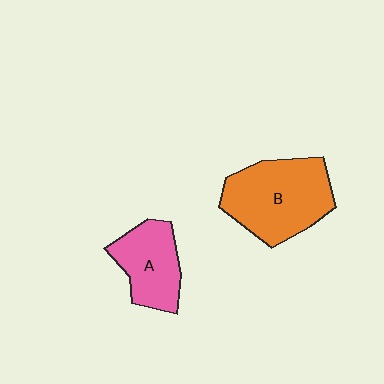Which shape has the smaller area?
Shape A (pink).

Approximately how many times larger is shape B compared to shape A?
Approximately 1.5 times.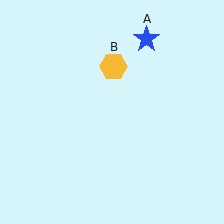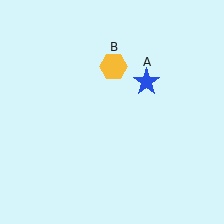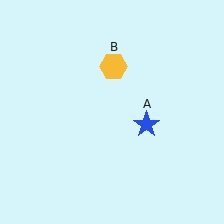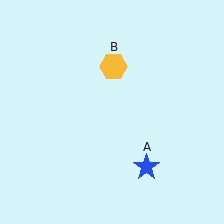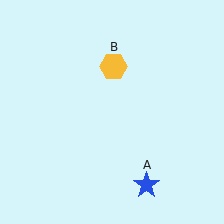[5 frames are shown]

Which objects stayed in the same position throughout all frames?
Yellow hexagon (object B) remained stationary.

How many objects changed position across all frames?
1 object changed position: blue star (object A).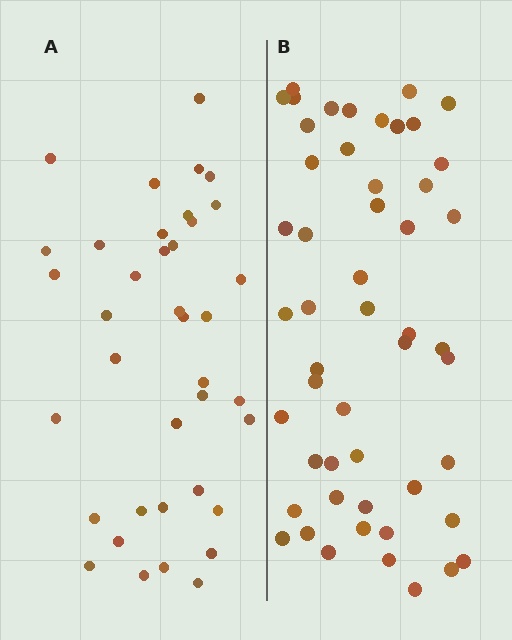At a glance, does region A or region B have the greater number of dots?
Region B (the right region) has more dots.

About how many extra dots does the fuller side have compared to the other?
Region B has approximately 15 more dots than region A.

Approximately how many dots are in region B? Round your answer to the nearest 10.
About 50 dots. (The exact count is 51, which rounds to 50.)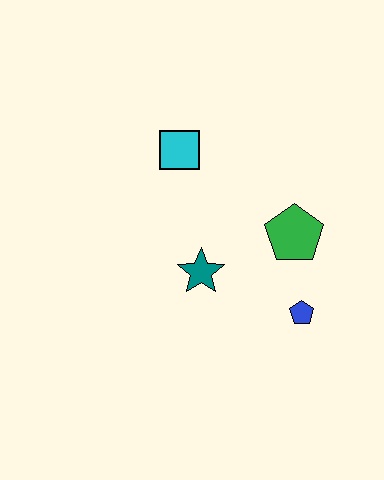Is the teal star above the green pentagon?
No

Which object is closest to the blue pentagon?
The green pentagon is closest to the blue pentagon.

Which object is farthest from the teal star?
The cyan square is farthest from the teal star.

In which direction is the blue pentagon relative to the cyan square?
The blue pentagon is below the cyan square.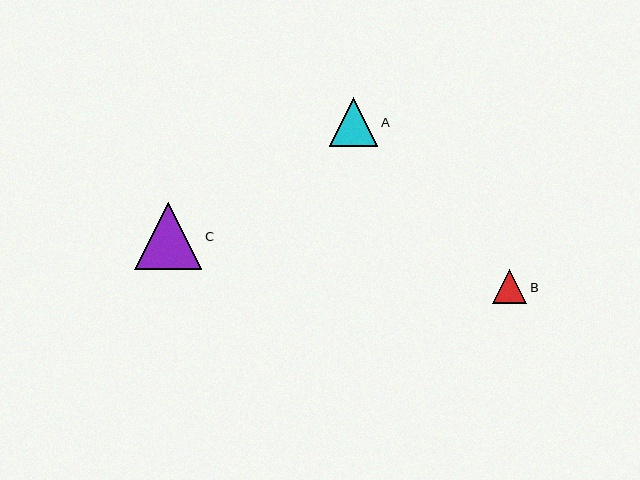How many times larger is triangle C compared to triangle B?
Triangle C is approximately 2.0 times the size of triangle B.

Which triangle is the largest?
Triangle C is the largest with a size of approximately 67 pixels.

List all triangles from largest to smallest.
From largest to smallest: C, A, B.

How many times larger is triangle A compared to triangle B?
Triangle A is approximately 1.4 times the size of triangle B.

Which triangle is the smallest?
Triangle B is the smallest with a size of approximately 34 pixels.